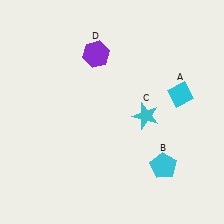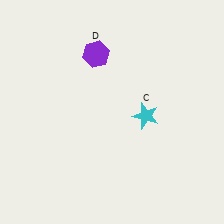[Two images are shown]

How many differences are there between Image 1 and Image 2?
There are 2 differences between the two images.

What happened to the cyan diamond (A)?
The cyan diamond (A) was removed in Image 2. It was in the top-right area of Image 1.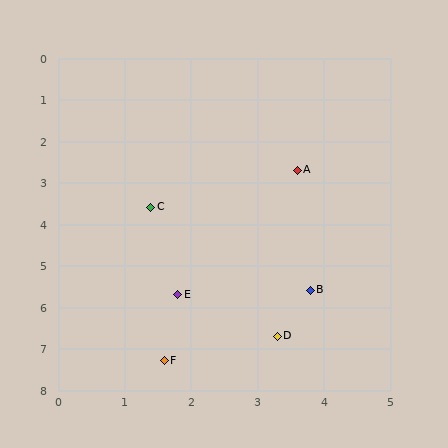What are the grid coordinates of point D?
Point D is at approximately (3.3, 6.7).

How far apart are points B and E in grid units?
Points B and E are about 2.0 grid units apart.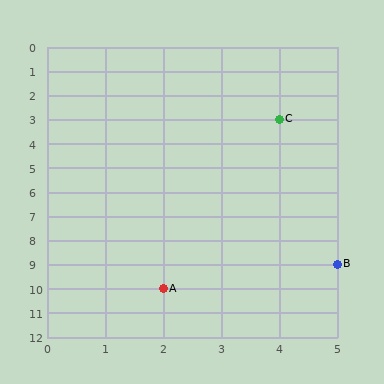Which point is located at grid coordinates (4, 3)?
Point C is at (4, 3).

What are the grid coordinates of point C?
Point C is at grid coordinates (4, 3).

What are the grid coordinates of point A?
Point A is at grid coordinates (2, 10).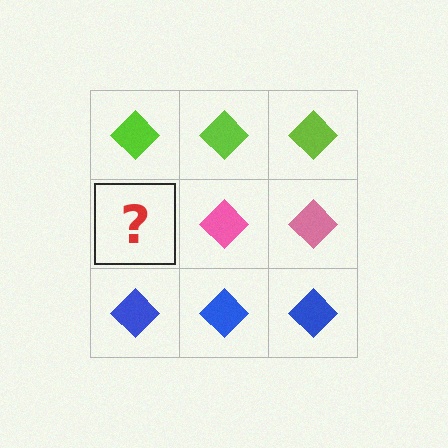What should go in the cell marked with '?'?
The missing cell should contain a pink diamond.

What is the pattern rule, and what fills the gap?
The rule is that each row has a consistent color. The gap should be filled with a pink diamond.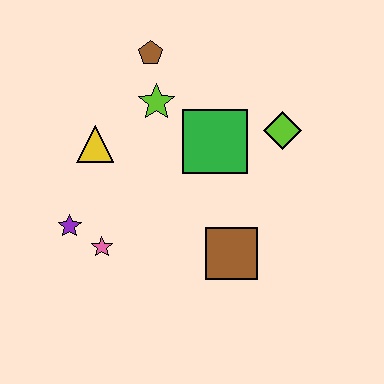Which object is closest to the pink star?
The purple star is closest to the pink star.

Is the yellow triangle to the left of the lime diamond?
Yes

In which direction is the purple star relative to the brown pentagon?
The purple star is below the brown pentagon.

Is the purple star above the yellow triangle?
No